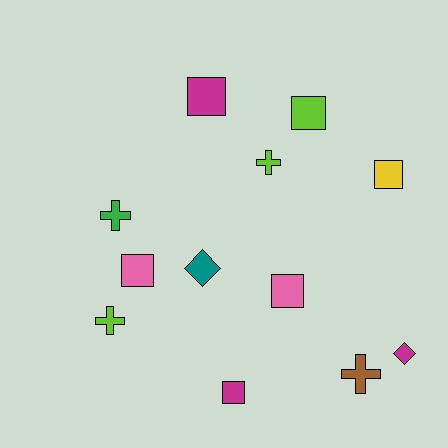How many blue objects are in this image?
There are no blue objects.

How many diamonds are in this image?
There are 2 diamonds.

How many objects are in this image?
There are 12 objects.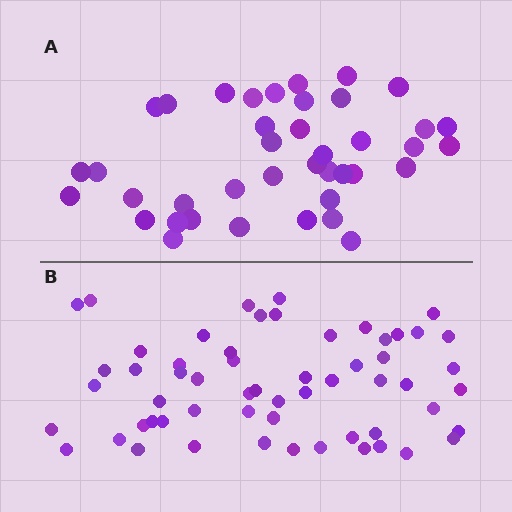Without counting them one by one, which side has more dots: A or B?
Region B (the bottom region) has more dots.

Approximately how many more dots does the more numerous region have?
Region B has approximately 20 more dots than region A.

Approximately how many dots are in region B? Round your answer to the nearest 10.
About 60 dots. (The exact count is 58, which rounds to 60.)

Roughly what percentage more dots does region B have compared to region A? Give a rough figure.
About 45% more.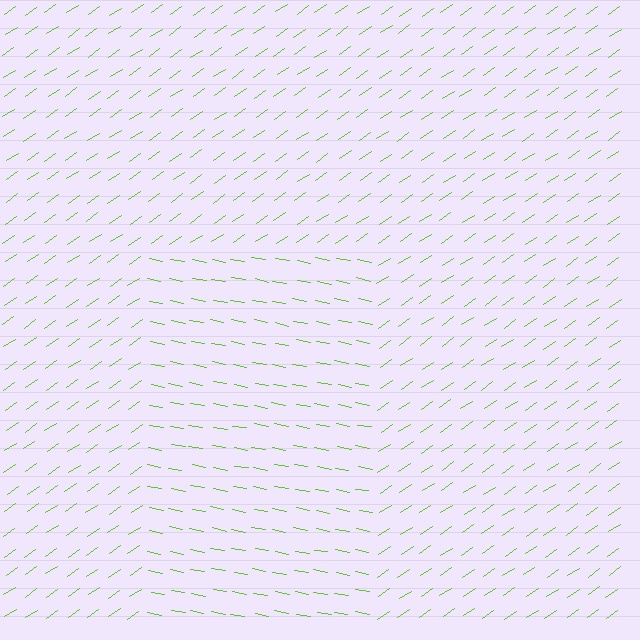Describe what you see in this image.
The image is filled with small lime line segments. A rectangle region in the image has lines oriented differently from the surrounding lines, creating a visible texture boundary.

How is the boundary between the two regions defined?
The boundary is defined purely by a change in line orientation (approximately 45 degrees difference). All lines are the same color and thickness.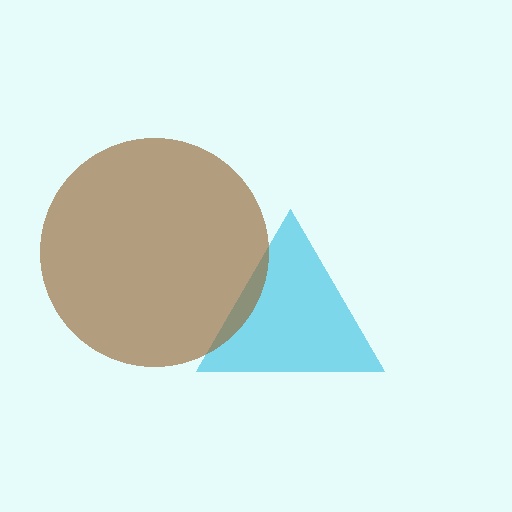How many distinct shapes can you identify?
There are 2 distinct shapes: a cyan triangle, a brown circle.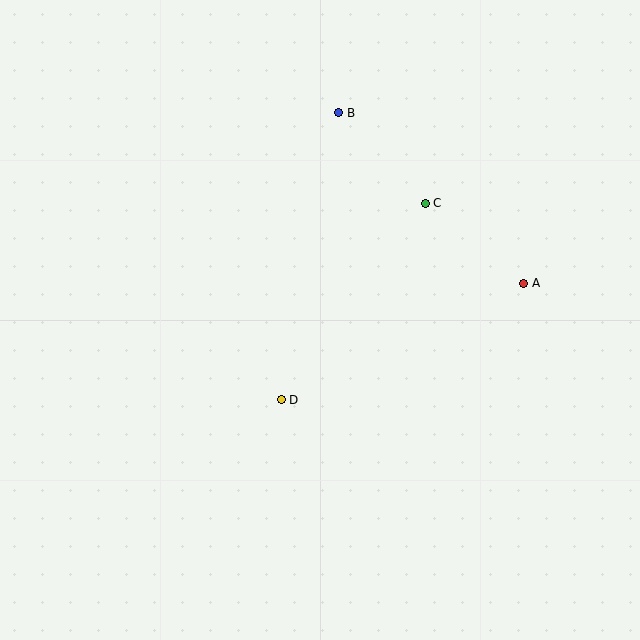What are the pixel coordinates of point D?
Point D is at (281, 400).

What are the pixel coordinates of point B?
Point B is at (339, 113).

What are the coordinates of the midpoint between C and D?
The midpoint between C and D is at (353, 301).